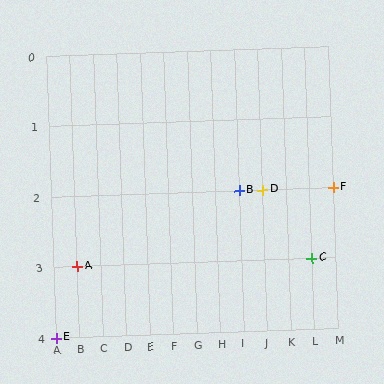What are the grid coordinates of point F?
Point F is at grid coordinates (M, 2).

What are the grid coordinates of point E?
Point E is at grid coordinates (A, 4).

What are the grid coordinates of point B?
Point B is at grid coordinates (I, 2).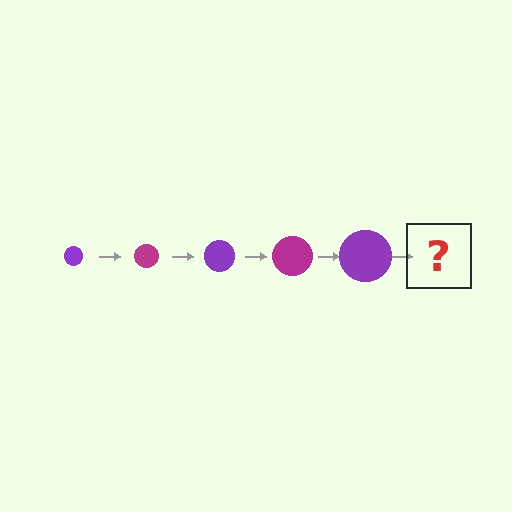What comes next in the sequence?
The next element should be a magenta circle, larger than the previous one.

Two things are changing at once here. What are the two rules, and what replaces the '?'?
The two rules are that the circle grows larger each step and the color cycles through purple and magenta. The '?' should be a magenta circle, larger than the previous one.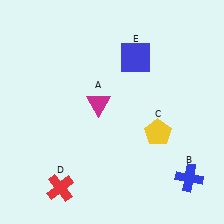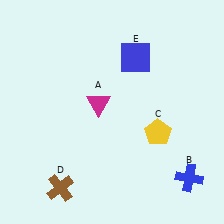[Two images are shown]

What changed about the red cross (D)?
In Image 1, D is red. In Image 2, it changed to brown.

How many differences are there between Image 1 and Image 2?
There is 1 difference between the two images.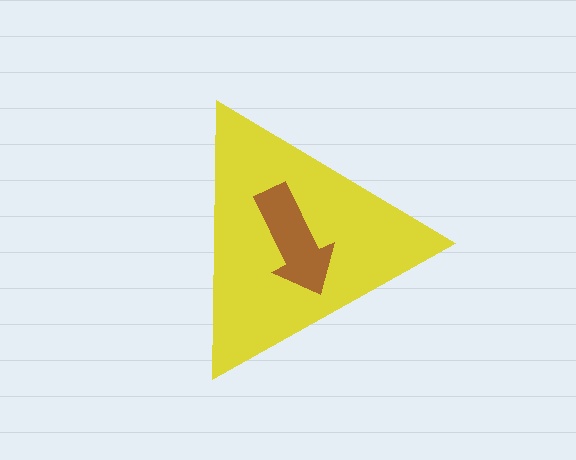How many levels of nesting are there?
2.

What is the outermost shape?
The yellow triangle.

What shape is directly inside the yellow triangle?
The brown arrow.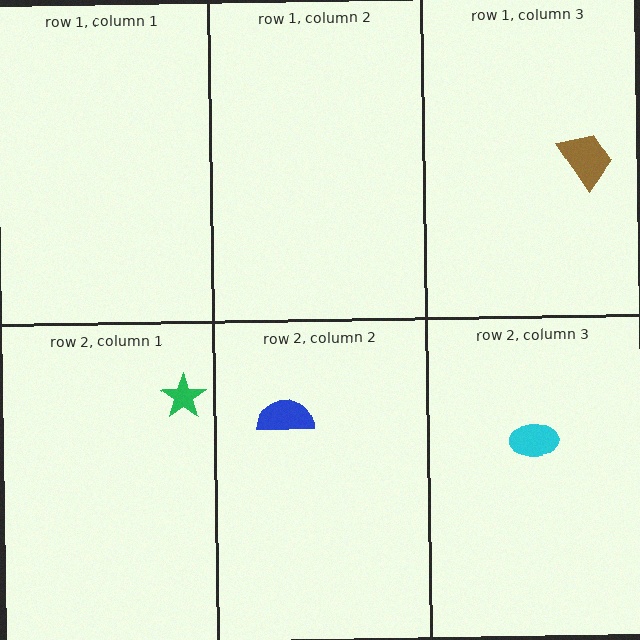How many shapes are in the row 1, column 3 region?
1.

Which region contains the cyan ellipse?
The row 2, column 3 region.